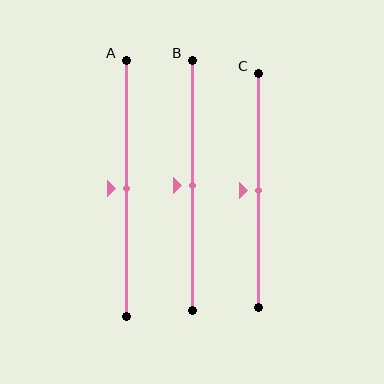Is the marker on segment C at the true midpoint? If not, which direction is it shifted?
Yes, the marker on segment C is at the true midpoint.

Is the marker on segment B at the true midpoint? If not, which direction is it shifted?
Yes, the marker on segment B is at the true midpoint.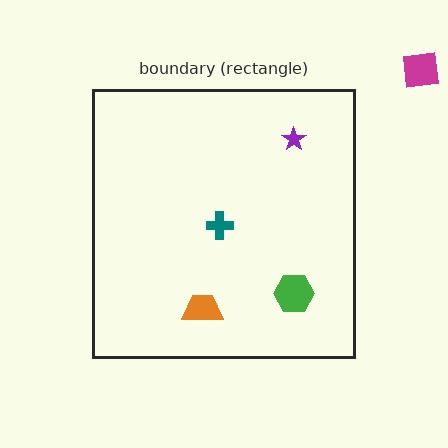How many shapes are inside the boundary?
4 inside, 1 outside.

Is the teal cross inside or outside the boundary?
Inside.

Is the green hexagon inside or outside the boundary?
Inside.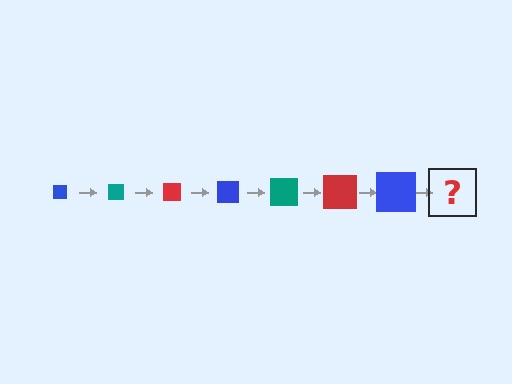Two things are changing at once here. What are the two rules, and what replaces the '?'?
The two rules are that the square grows larger each step and the color cycles through blue, teal, and red. The '?' should be a teal square, larger than the previous one.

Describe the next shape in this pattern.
It should be a teal square, larger than the previous one.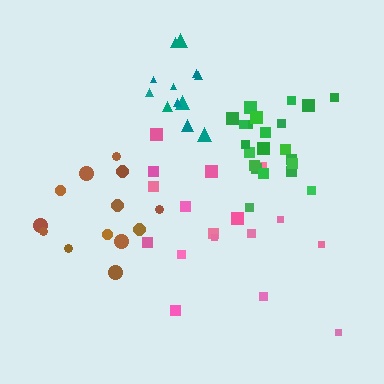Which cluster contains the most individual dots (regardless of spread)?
Green (22).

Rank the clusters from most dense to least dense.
green, teal, brown, pink.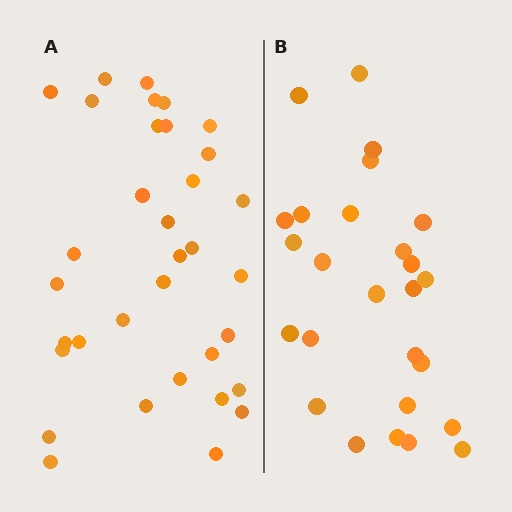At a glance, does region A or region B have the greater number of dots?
Region A (the left region) has more dots.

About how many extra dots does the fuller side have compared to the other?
Region A has roughly 8 or so more dots than region B.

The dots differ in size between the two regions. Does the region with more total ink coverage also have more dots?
No. Region B has more total ink coverage because its dots are larger, but region A actually contains more individual dots. Total area can be misleading — the number of items is what matters here.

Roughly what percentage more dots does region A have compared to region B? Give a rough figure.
About 30% more.